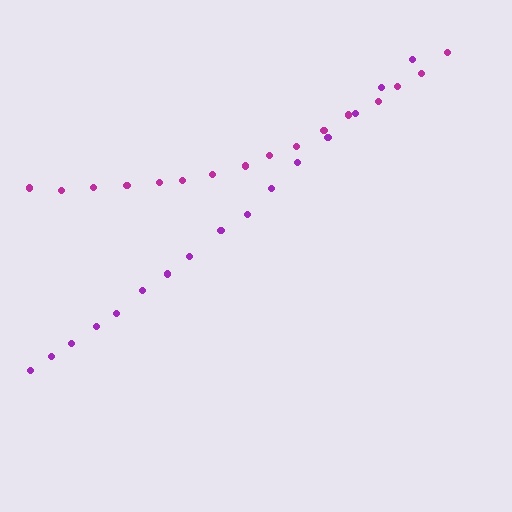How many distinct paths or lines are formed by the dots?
There are 2 distinct paths.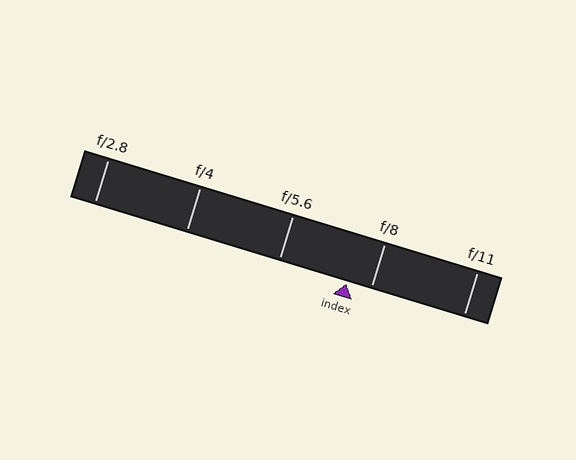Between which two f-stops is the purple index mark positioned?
The index mark is between f/5.6 and f/8.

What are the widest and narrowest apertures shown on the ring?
The widest aperture shown is f/2.8 and the narrowest is f/11.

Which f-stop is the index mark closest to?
The index mark is closest to f/8.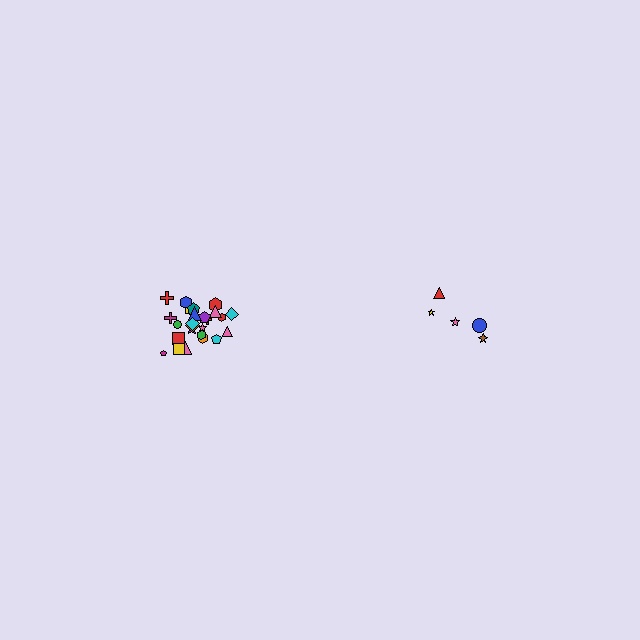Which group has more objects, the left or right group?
The left group.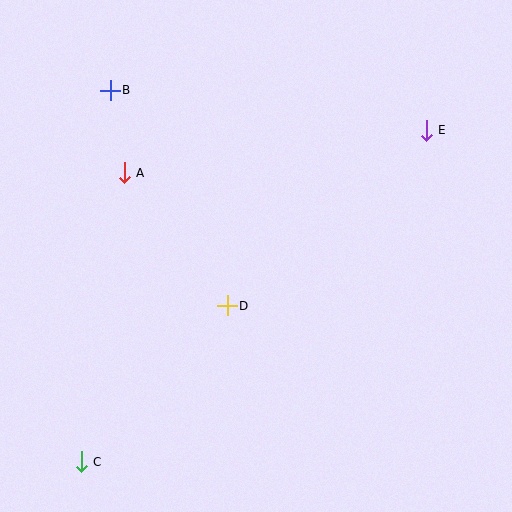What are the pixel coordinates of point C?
Point C is at (81, 462).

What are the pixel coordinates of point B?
Point B is at (110, 90).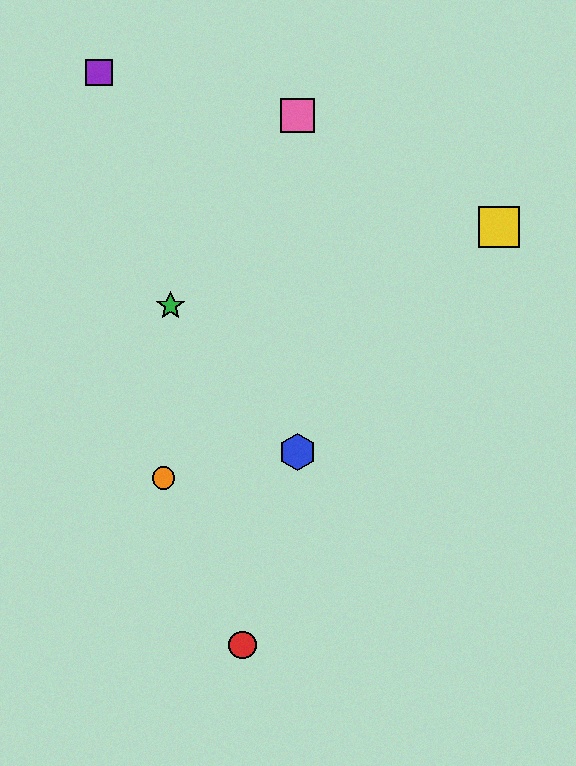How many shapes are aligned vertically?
3 shapes (the blue hexagon, the cyan circle, the pink square) are aligned vertically.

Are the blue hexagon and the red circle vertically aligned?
No, the blue hexagon is at x≈297 and the red circle is at x≈242.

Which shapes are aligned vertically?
The blue hexagon, the cyan circle, the pink square are aligned vertically.